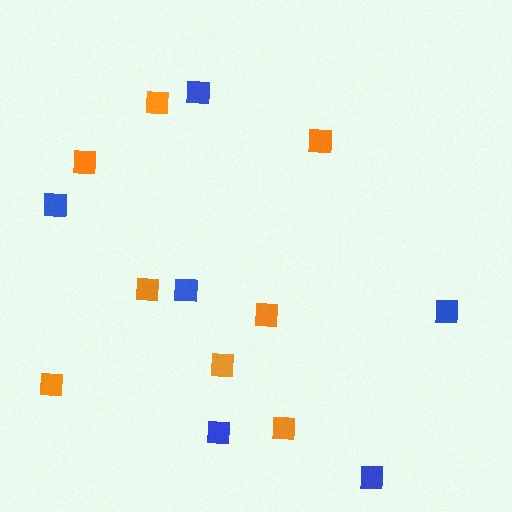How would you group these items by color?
There are 2 groups: one group of orange squares (8) and one group of blue squares (6).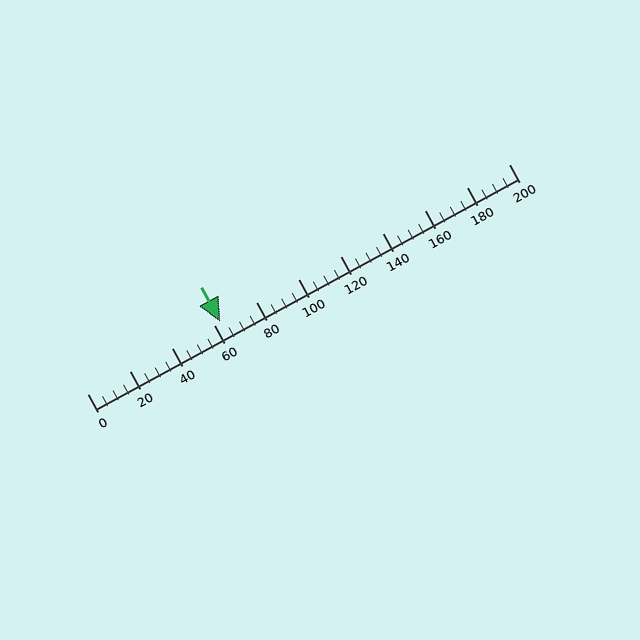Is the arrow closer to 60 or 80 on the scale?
The arrow is closer to 60.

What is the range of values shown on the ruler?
The ruler shows values from 0 to 200.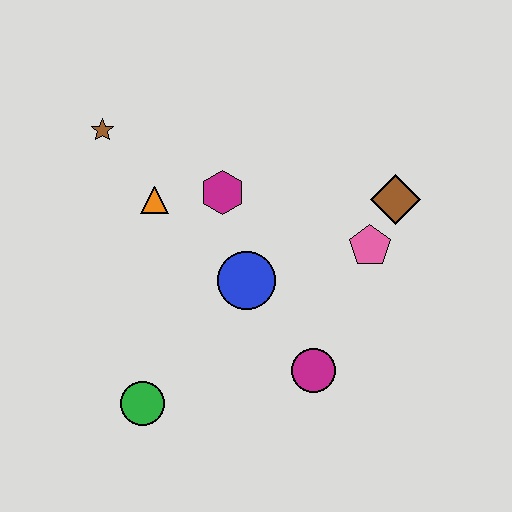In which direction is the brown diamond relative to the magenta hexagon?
The brown diamond is to the right of the magenta hexagon.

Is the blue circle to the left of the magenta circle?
Yes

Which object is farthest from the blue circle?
The brown star is farthest from the blue circle.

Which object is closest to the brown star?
The orange triangle is closest to the brown star.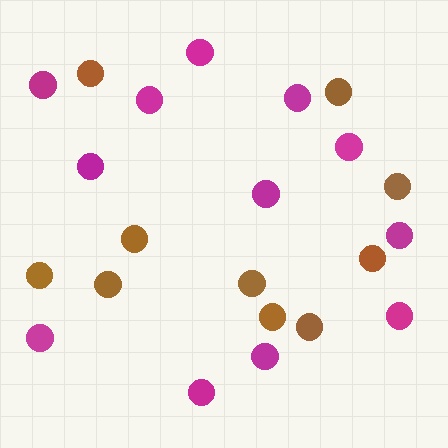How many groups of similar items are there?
There are 2 groups: one group of magenta circles (12) and one group of brown circles (10).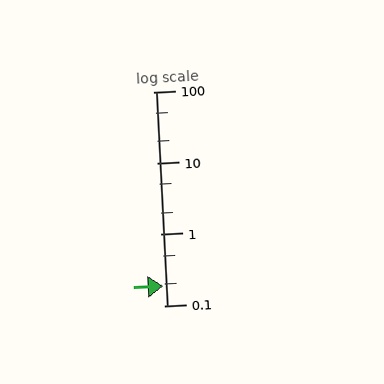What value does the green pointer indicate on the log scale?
The pointer indicates approximately 0.19.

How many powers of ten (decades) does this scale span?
The scale spans 3 decades, from 0.1 to 100.